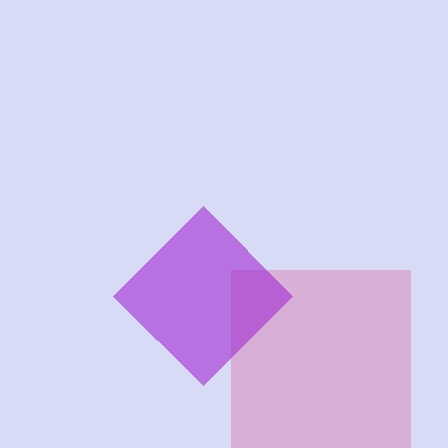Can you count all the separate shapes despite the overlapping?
Yes, there are 2 separate shapes.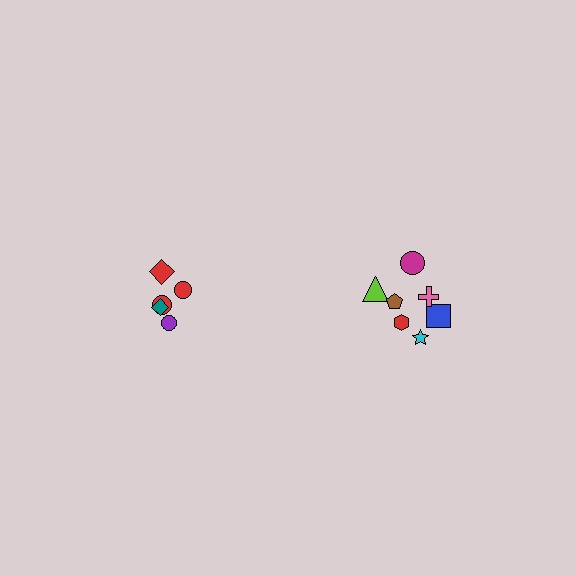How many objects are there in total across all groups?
There are 12 objects.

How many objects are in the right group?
There are 7 objects.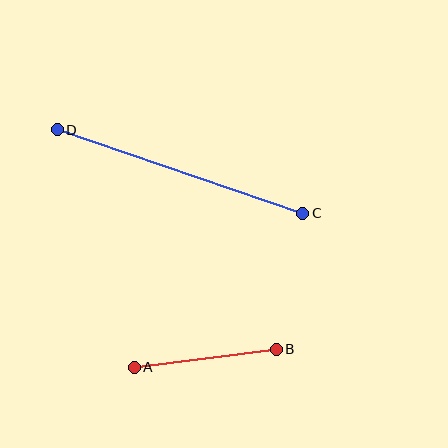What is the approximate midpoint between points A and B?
The midpoint is at approximately (205, 358) pixels.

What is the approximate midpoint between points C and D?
The midpoint is at approximately (180, 171) pixels.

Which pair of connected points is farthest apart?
Points C and D are farthest apart.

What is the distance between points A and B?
The distance is approximately 143 pixels.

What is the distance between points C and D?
The distance is approximately 259 pixels.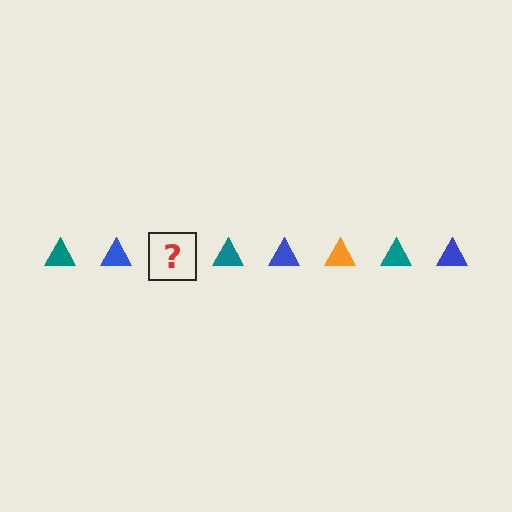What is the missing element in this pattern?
The missing element is an orange triangle.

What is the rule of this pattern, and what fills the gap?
The rule is that the pattern cycles through teal, blue, orange triangles. The gap should be filled with an orange triangle.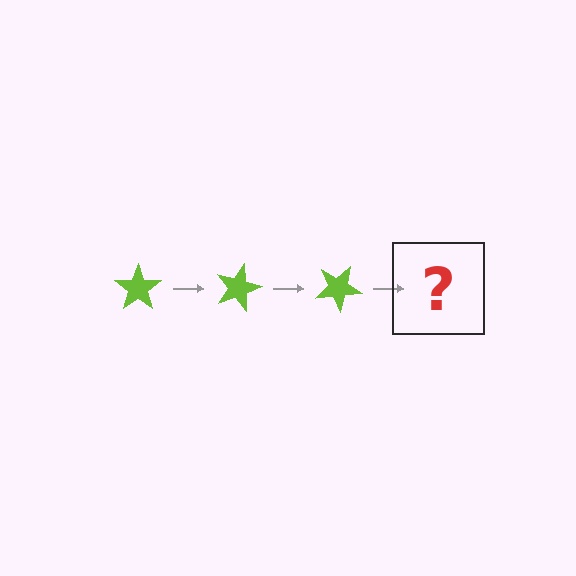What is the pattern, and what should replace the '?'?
The pattern is that the star rotates 15 degrees each step. The '?' should be a lime star rotated 45 degrees.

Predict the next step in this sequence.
The next step is a lime star rotated 45 degrees.